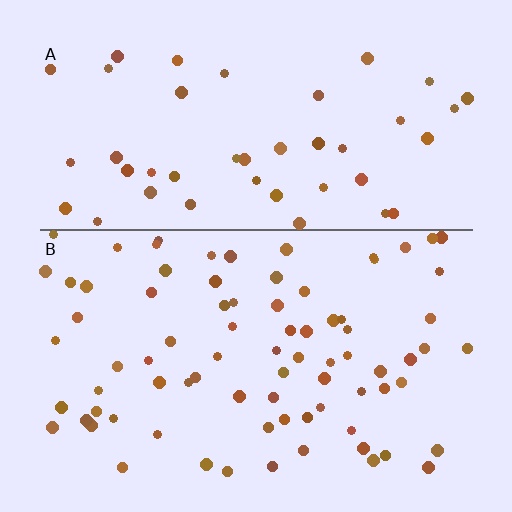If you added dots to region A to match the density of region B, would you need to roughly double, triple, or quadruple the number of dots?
Approximately double.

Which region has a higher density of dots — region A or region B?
B (the bottom).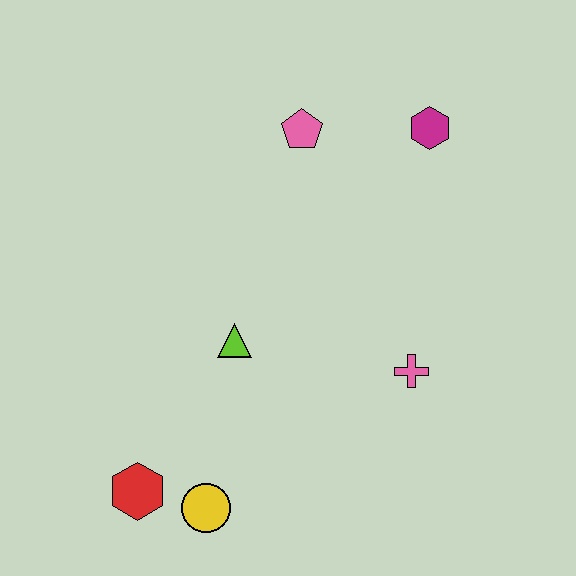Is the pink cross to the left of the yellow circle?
No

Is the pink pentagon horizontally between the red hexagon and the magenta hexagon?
Yes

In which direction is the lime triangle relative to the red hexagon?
The lime triangle is above the red hexagon.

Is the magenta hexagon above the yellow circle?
Yes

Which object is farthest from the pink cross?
The red hexagon is farthest from the pink cross.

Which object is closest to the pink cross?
The lime triangle is closest to the pink cross.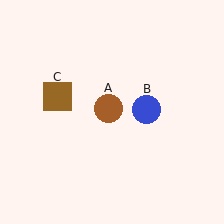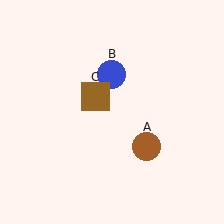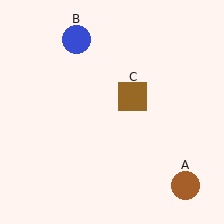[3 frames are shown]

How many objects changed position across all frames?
3 objects changed position: brown circle (object A), blue circle (object B), brown square (object C).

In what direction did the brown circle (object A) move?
The brown circle (object A) moved down and to the right.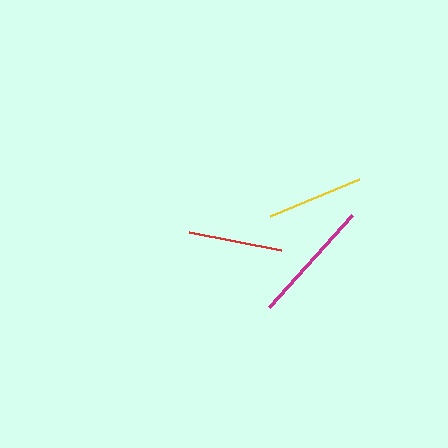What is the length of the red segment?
The red segment is approximately 94 pixels long.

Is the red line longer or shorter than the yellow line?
The yellow line is longer than the red line.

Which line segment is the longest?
The magenta line is the longest at approximately 124 pixels.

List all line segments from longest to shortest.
From longest to shortest: magenta, yellow, red.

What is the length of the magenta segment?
The magenta segment is approximately 124 pixels long.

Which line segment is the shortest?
The red line is the shortest at approximately 94 pixels.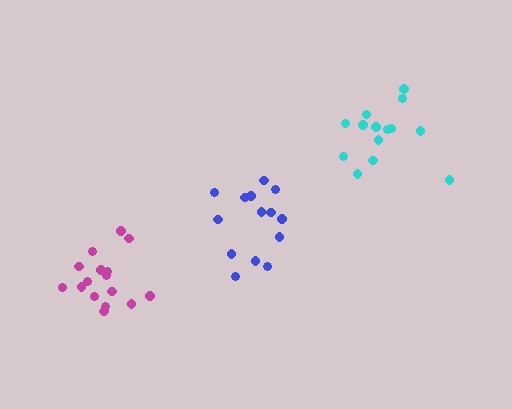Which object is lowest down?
The magenta cluster is bottommost.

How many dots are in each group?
Group 1: 17 dots, Group 2: 14 dots, Group 3: 14 dots (45 total).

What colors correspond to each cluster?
The clusters are colored: magenta, cyan, blue.